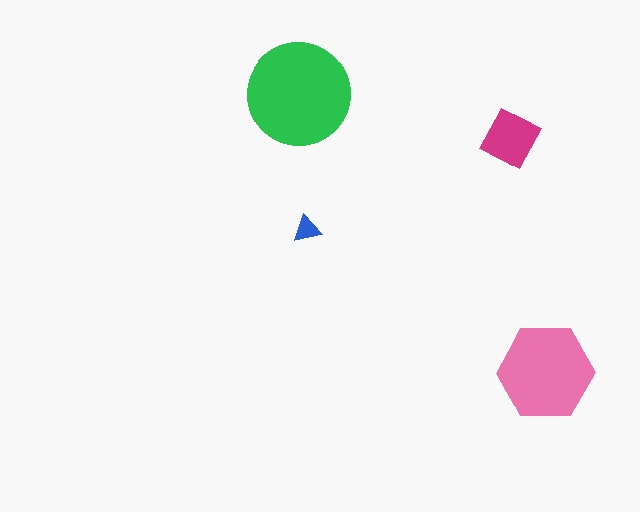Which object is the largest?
The green circle.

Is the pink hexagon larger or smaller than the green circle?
Smaller.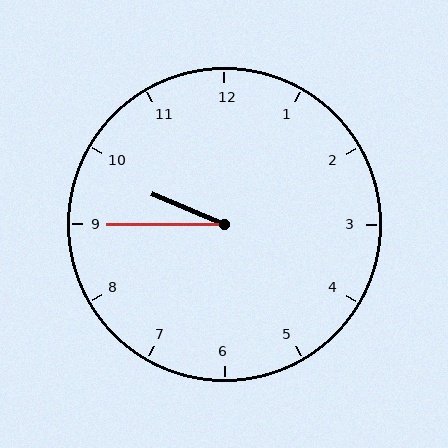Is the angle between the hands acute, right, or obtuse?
It is acute.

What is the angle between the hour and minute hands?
Approximately 22 degrees.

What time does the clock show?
9:45.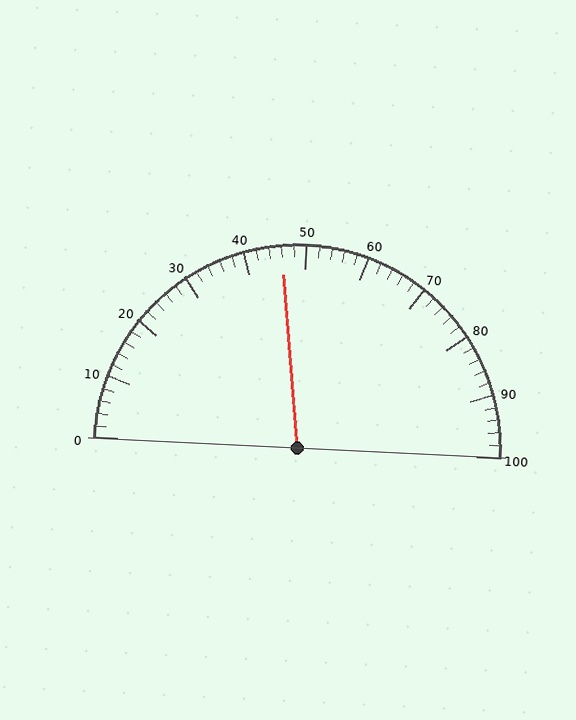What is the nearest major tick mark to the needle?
The nearest major tick mark is 50.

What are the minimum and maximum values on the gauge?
The gauge ranges from 0 to 100.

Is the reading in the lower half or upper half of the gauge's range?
The reading is in the lower half of the range (0 to 100).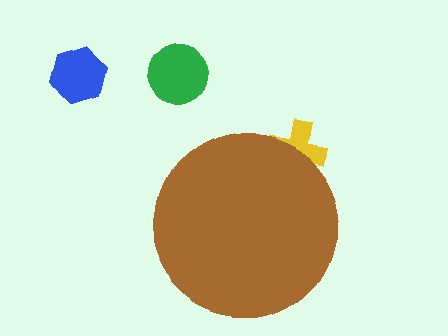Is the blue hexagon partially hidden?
No, the blue hexagon is fully visible.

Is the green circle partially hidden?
No, the green circle is fully visible.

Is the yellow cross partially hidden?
Yes, the yellow cross is partially hidden behind the brown circle.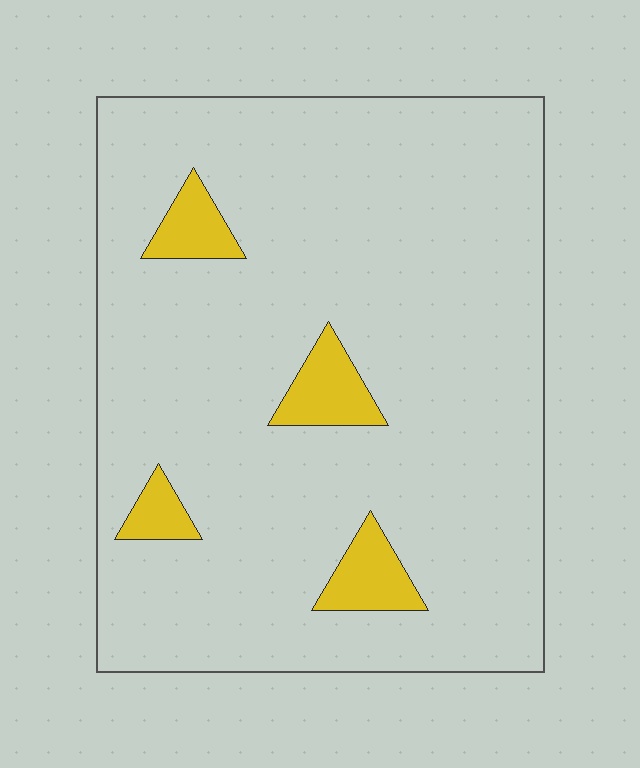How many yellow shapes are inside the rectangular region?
4.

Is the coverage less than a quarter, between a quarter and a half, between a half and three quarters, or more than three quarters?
Less than a quarter.